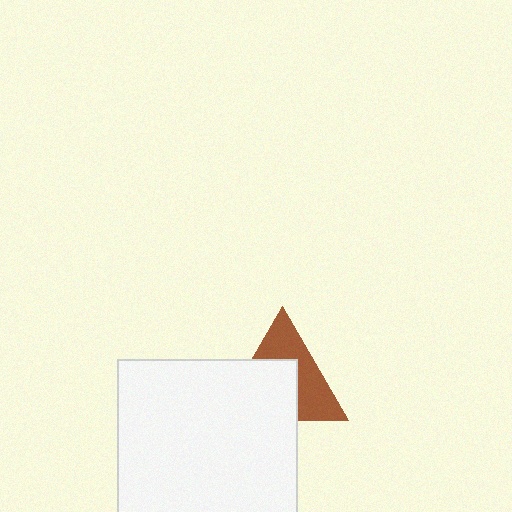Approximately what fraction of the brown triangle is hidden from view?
Roughly 51% of the brown triangle is hidden behind the white square.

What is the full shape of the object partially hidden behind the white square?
The partially hidden object is a brown triangle.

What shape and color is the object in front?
The object in front is a white square.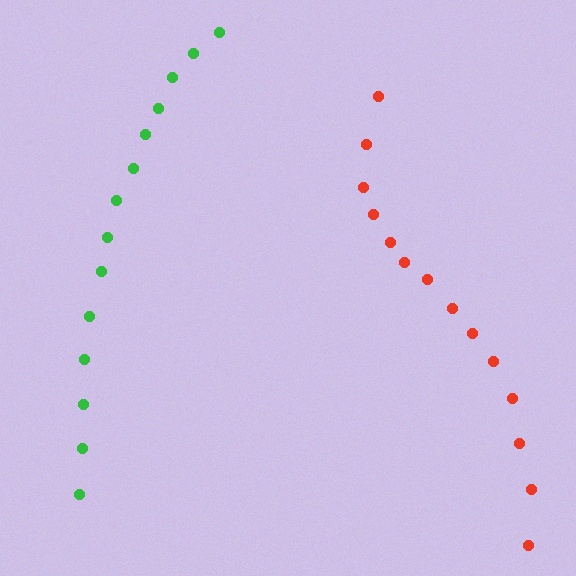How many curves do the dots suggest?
There are 2 distinct paths.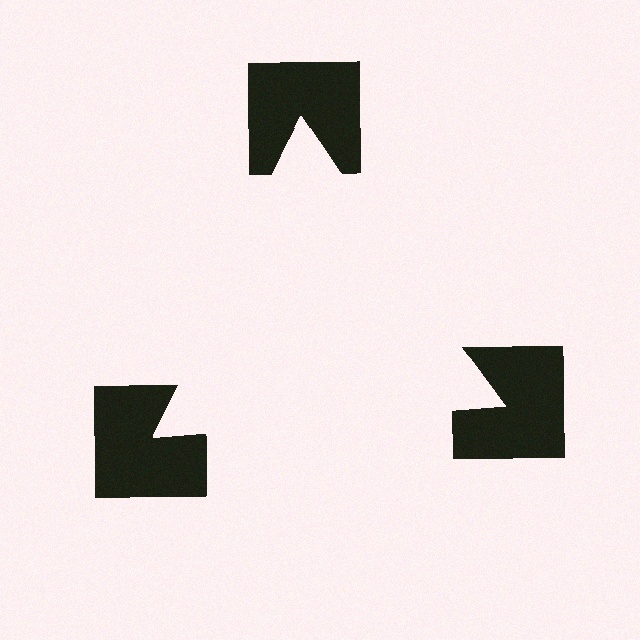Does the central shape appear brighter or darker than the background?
It typically appears slightly brighter than the background, even though no actual brightness change is drawn.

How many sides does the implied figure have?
3 sides.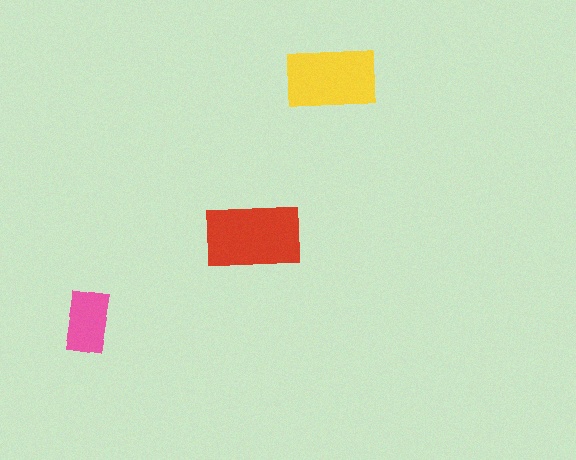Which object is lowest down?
The pink rectangle is bottommost.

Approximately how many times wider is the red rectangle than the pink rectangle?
About 1.5 times wider.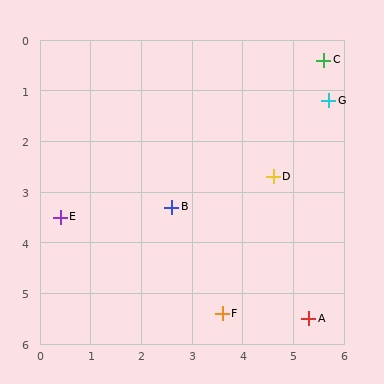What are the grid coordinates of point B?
Point B is at approximately (2.6, 3.3).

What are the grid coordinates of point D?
Point D is at approximately (4.6, 2.7).